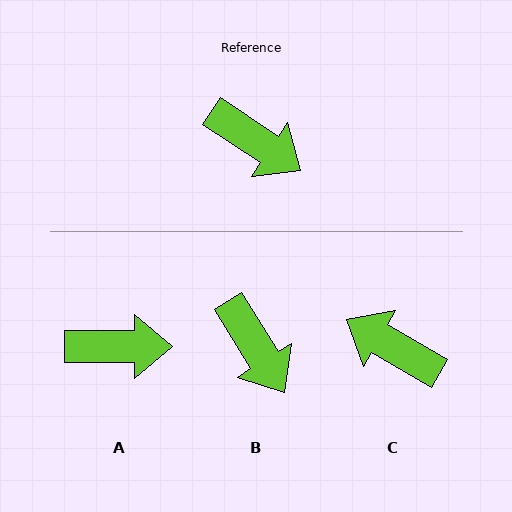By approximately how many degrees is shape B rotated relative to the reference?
Approximately 25 degrees clockwise.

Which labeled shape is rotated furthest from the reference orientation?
C, about 177 degrees away.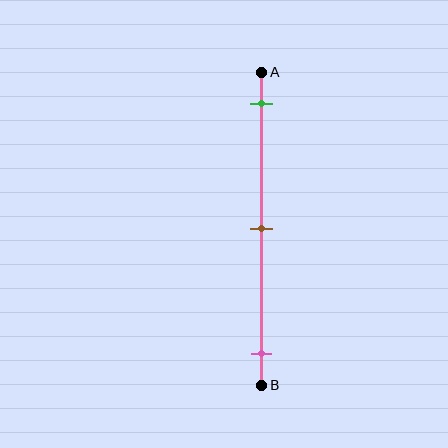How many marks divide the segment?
There are 3 marks dividing the segment.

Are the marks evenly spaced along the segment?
Yes, the marks are approximately evenly spaced.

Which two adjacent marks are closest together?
The green and brown marks are the closest adjacent pair.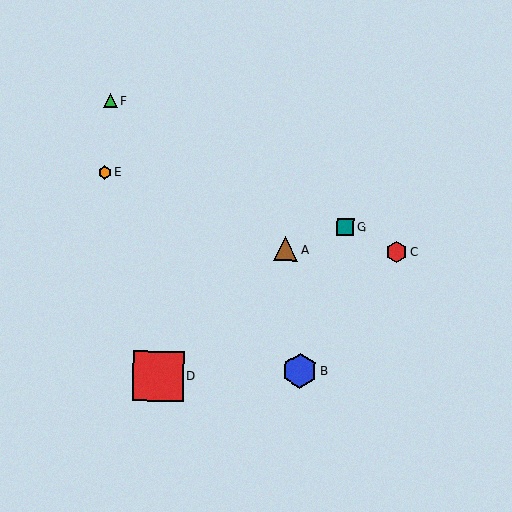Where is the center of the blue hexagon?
The center of the blue hexagon is at (300, 371).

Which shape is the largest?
The red square (labeled D) is the largest.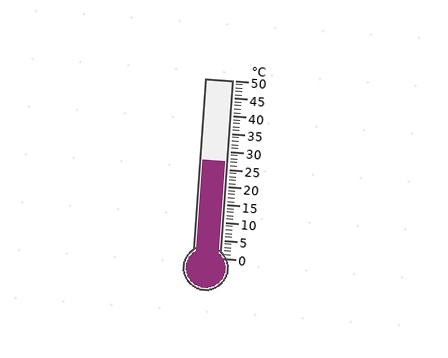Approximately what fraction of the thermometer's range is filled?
The thermometer is filled to approximately 55% of its range.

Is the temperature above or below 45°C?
The temperature is below 45°C.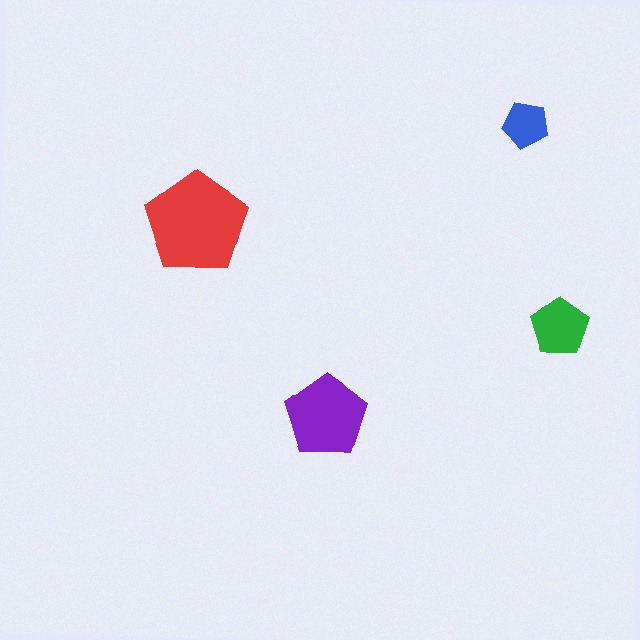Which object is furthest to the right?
The green pentagon is rightmost.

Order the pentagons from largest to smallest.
the red one, the purple one, the green one, the blue one.